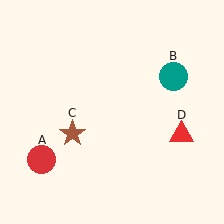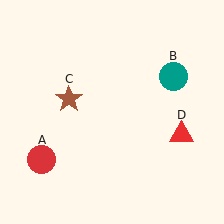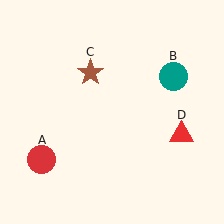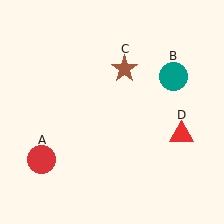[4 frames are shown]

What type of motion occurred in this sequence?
The brown star (object C) rotated clockwise around the center of the scene.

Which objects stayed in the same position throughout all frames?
Red circle (object A) and teal circle (object B) and red triangle (object D) remained stationary.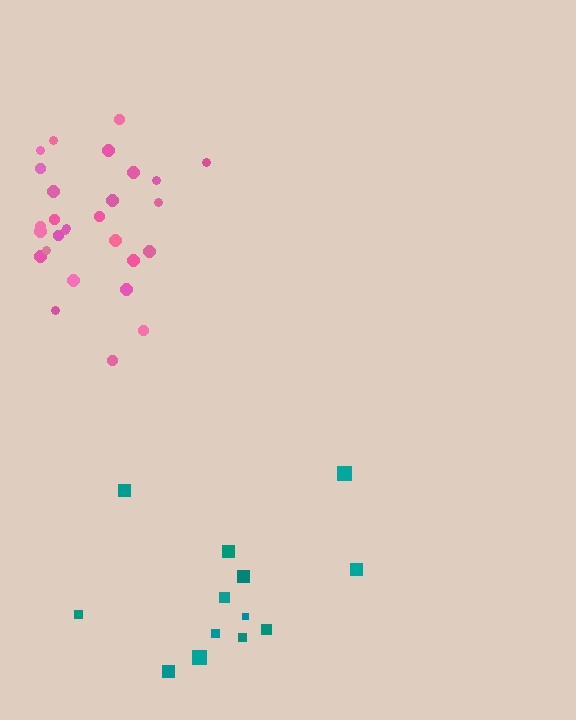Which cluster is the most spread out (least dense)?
Teal.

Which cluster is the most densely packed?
Pink.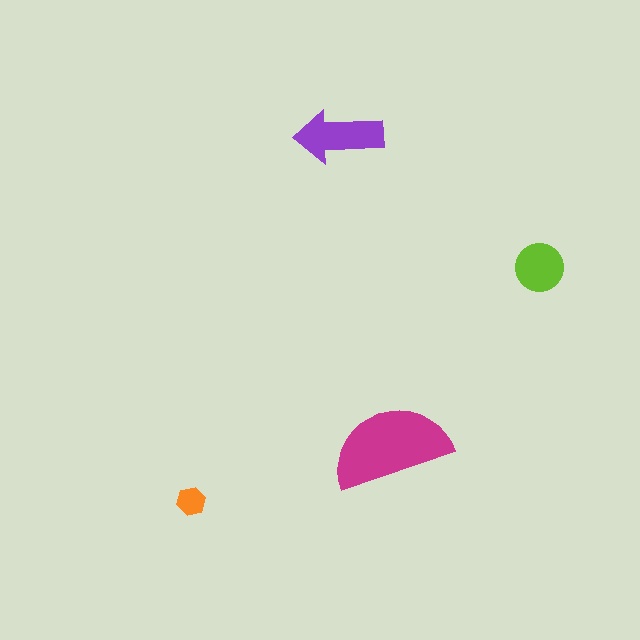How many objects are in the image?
There are 4 objects in the image.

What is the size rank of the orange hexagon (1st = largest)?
4th.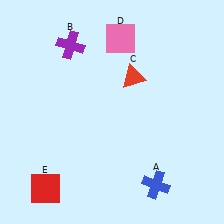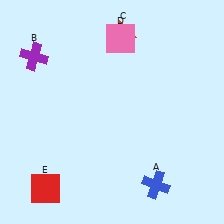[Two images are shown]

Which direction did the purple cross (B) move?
The purple cross (B) moved left.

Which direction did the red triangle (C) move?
The red triangle (C) moved up.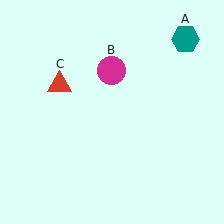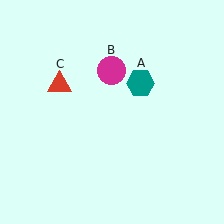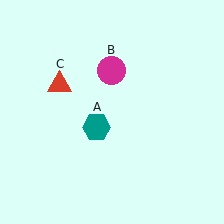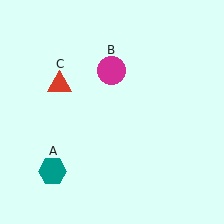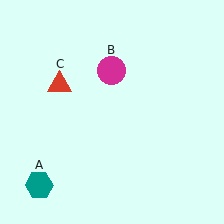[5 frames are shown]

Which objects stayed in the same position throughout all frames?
Magenta circle (object B) and red triangle (object C) remained stationary.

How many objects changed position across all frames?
1 object changed position: teal hexagon (object A).